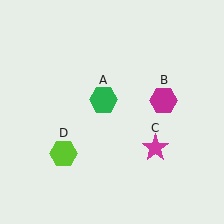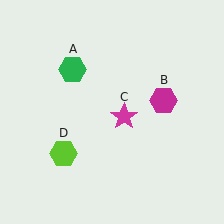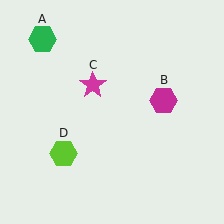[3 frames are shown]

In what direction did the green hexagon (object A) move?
The green hexagon (object A) moved up and to the left.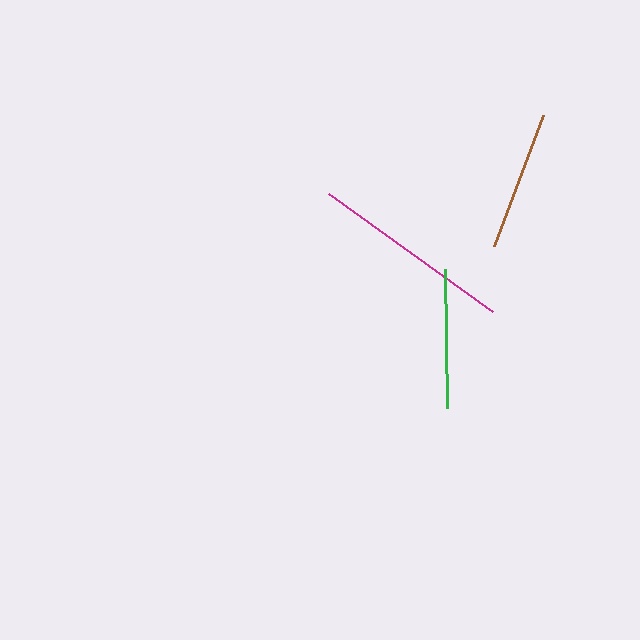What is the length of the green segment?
The green segment is approximately 139 pixels long.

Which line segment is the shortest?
The green line is the shortest at approximately 139 pixels.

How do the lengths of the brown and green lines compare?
The brown and green lines are approximately the same length.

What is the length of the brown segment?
The brown segment is approximately 139 pixels long.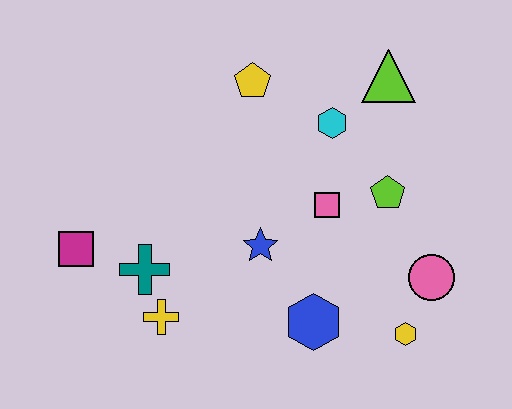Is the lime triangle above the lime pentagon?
Yes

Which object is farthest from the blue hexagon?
The lime triangle is farthest from the blue hexagon.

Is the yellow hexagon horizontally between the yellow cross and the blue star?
No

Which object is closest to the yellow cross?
The teal cross is closest to the yellow cross.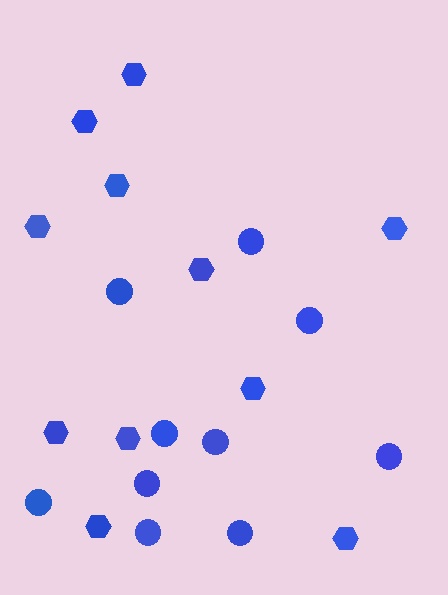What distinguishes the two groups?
There are 2 groups: one group of circles (10) and one group of hexagons (11).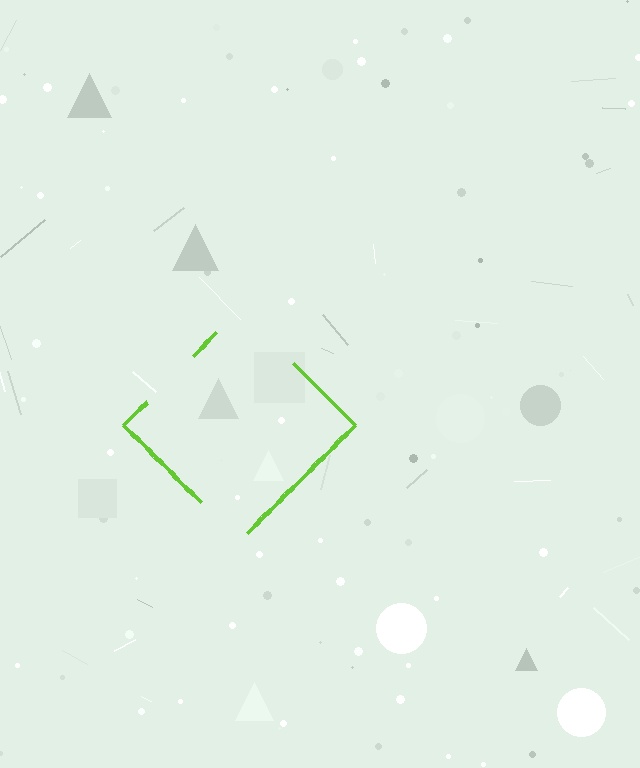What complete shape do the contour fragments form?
The contour fragments form a diamond.